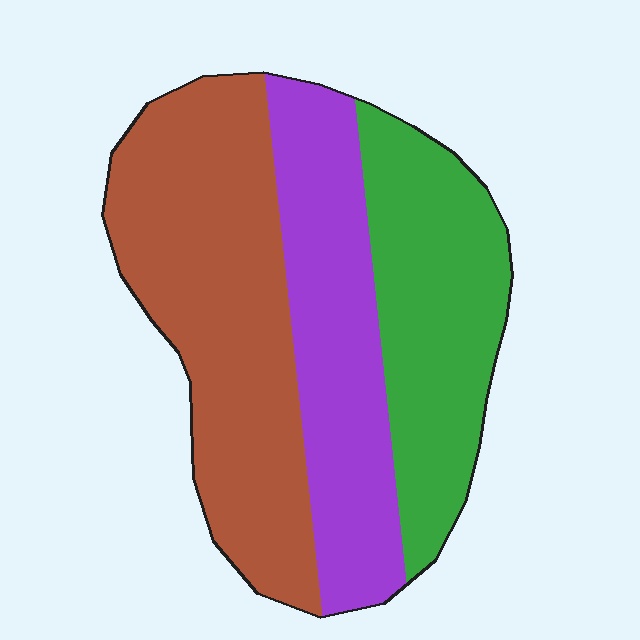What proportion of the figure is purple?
Purple covers roughly 30% of the figure.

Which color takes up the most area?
Brown, at roughly 40%.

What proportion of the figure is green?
Green takes up about one quarter (1/4) of the figure.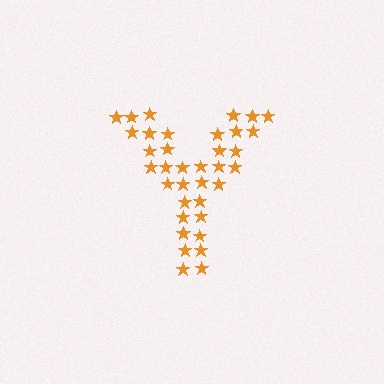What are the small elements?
The small elements are stars.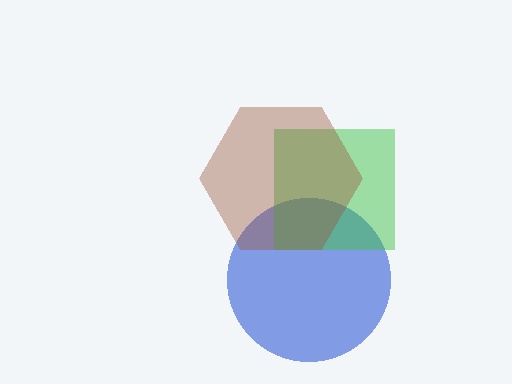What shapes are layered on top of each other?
The layered shapes are: a blue circle, a green square, a brown hexagon.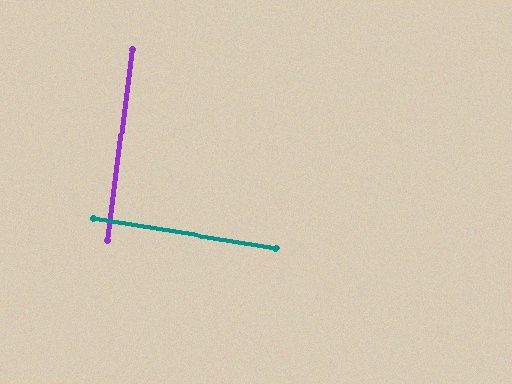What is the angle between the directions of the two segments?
Approximately 88 degrees.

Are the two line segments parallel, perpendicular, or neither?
Perpendicular — they meet at approximately 88°.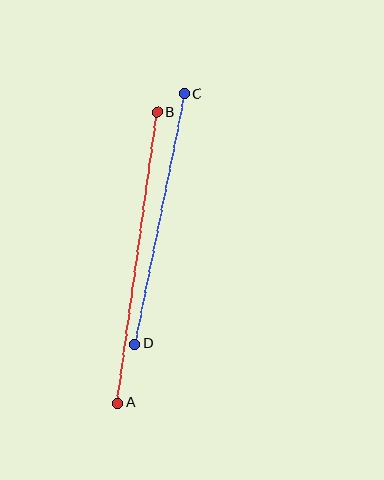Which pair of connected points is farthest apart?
Points A and B are farthest apart.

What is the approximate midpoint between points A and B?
The midpoint is at approximately (137, 257) pixels.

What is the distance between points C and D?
The distance is approximately 255 pixels.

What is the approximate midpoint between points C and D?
The midpoint is at approximately (160, 219) pixels.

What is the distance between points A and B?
The distance is approximately 293 pixels.